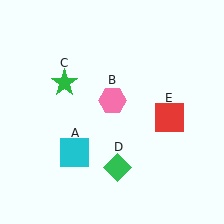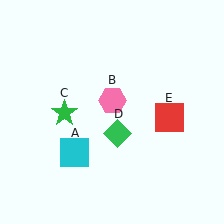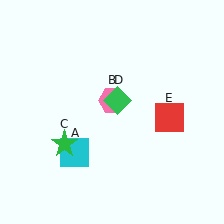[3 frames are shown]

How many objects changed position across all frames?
2 objects changed position: green star (object C), green diamond (object D).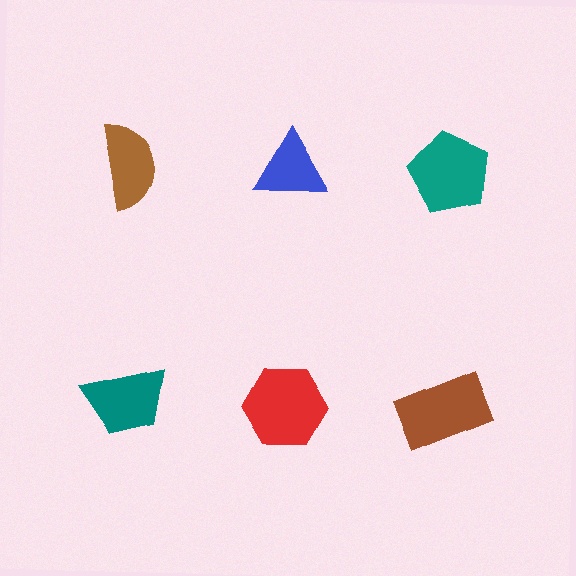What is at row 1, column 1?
A brown semicircle.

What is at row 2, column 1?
A teal trapezoid.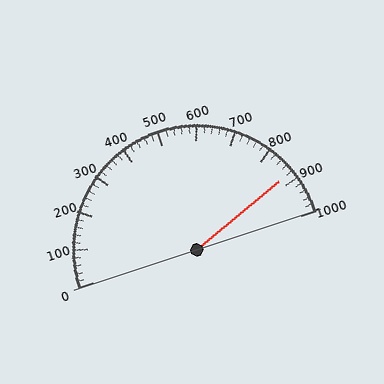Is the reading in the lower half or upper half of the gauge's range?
The reading is in the upper half of the range (0 to 1000).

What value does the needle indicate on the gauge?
The needle indicates approximately 880.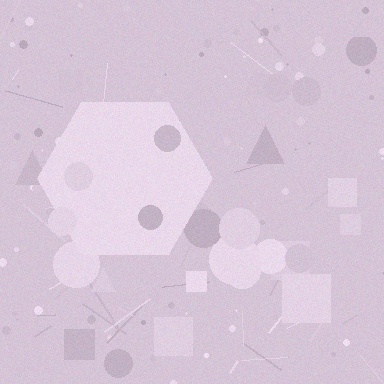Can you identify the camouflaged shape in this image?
The camouflaged shape is a hexagon.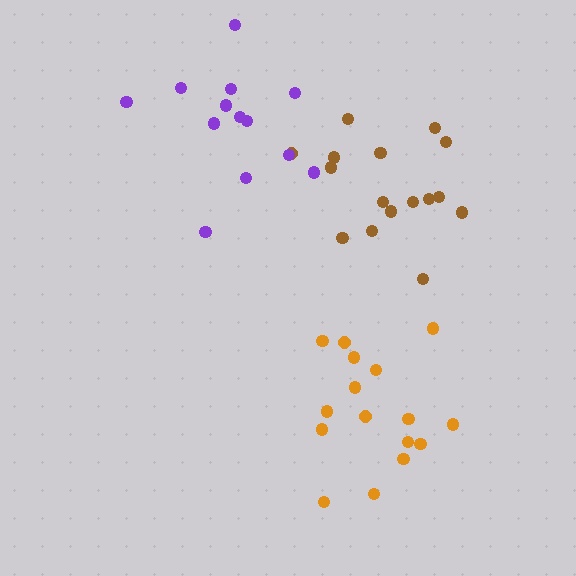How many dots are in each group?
Group 1: 16 dots, Group 2: 16 dots, Group 3: 13 dots (45 total).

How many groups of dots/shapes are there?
There are 3 groups.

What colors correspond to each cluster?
The clusters are colored: brown, orange, purple.